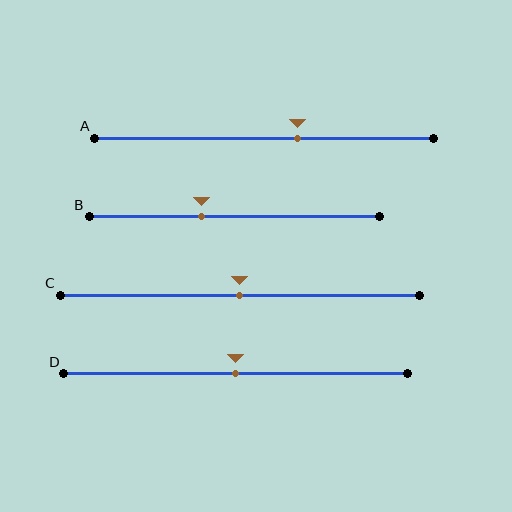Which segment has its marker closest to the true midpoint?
Segment C has its marker closest to the true midpoint.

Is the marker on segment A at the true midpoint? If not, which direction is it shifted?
No, the marker on segment A is shifted to the right by about 10% of the segment length.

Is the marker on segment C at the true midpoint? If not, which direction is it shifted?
Yes, the marker on segment C is at the true midpoint.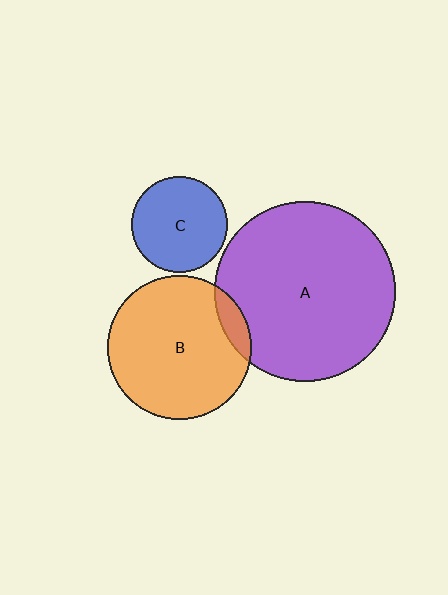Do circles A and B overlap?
Yes.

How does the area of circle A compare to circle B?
Approximately 1.6 times.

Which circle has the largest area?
Circle A (purple).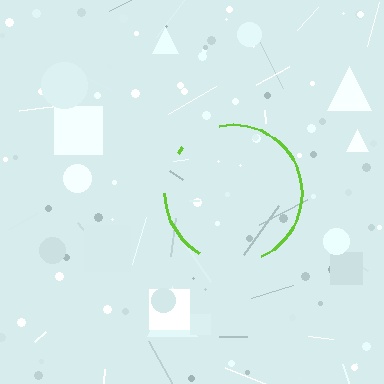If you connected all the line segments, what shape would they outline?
They would outline a circle.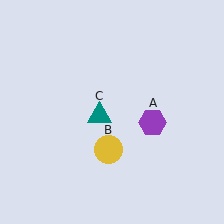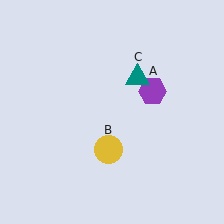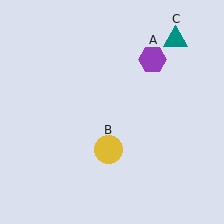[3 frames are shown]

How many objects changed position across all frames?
2 objects changed position: purple hexagon (object A), teal triangle (object C).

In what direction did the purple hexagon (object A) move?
The purple hexagon (object A) moved up.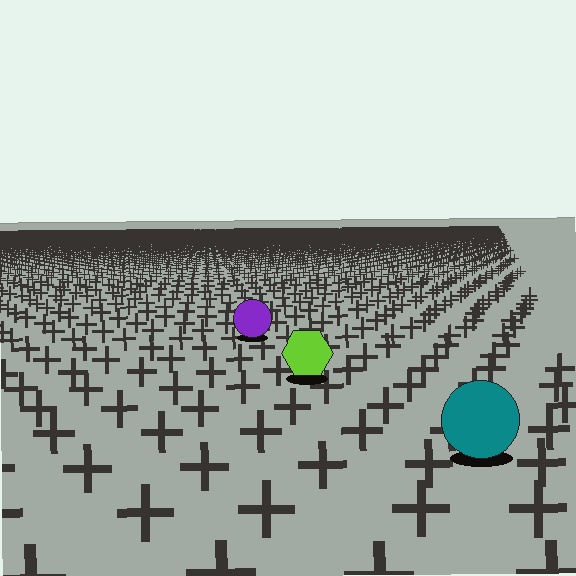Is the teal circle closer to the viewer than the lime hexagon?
Yes. The teal circle is closer — you can tell from the texture gradient: the ground texture is coarser near it.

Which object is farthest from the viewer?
The purple circle is farthest from the viewer. It appears smaller and the ground texture around it is denser.